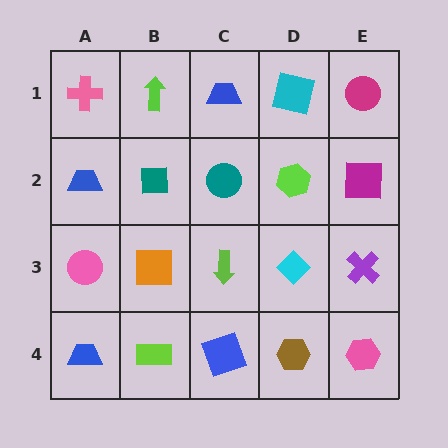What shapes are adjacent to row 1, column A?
A blue trapezoid (row 2, column A), a lime arrow (row 1, column B).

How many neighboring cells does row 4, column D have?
3.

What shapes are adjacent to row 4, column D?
A cyan diamond (row 3, column D), a blue square (row 4, column C), a pink hexagon (row 4, column E).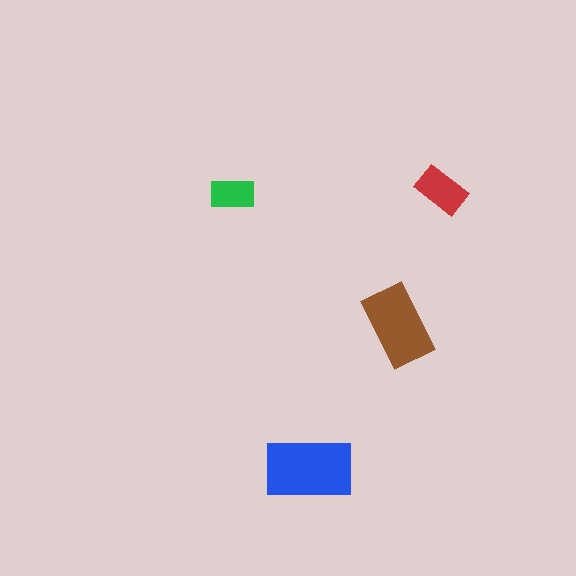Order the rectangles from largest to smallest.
the blue one, the brown one, the red one, the green one.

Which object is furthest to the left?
The green rectangle is leftmost.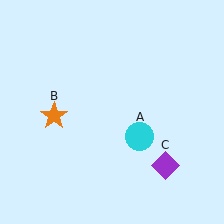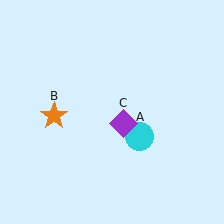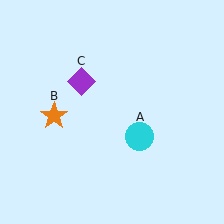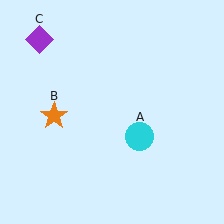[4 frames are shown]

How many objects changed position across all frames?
1 object changed position: purple diamond (object C).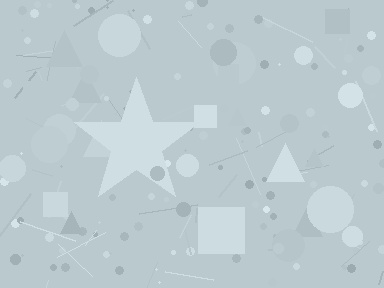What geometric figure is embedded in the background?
A star is embedded in the background.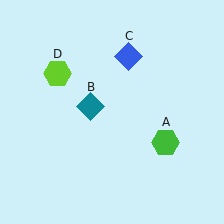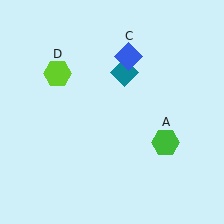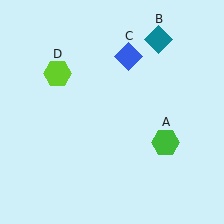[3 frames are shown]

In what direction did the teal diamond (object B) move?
The teal diamond (object B) moved up and to the right.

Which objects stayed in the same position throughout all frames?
Green hexagon (object A) and blue diamond (object C) and lime hexagon (object D) remained stationary.